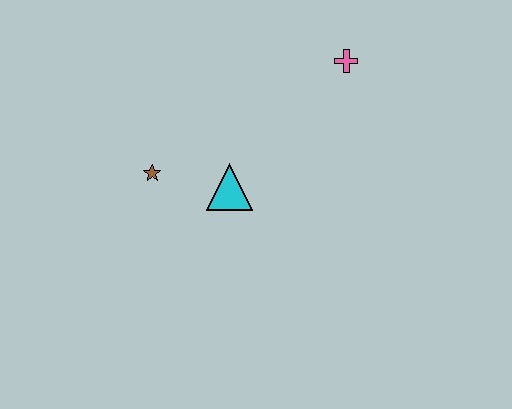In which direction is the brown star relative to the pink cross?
The brown star is to the left of the pink cross.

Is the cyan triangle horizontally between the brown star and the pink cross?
Yes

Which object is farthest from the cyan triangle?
The pink cross is farthest from the cyan triangle.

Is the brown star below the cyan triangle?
No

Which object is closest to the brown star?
The cyan triangle is closest to the brown star.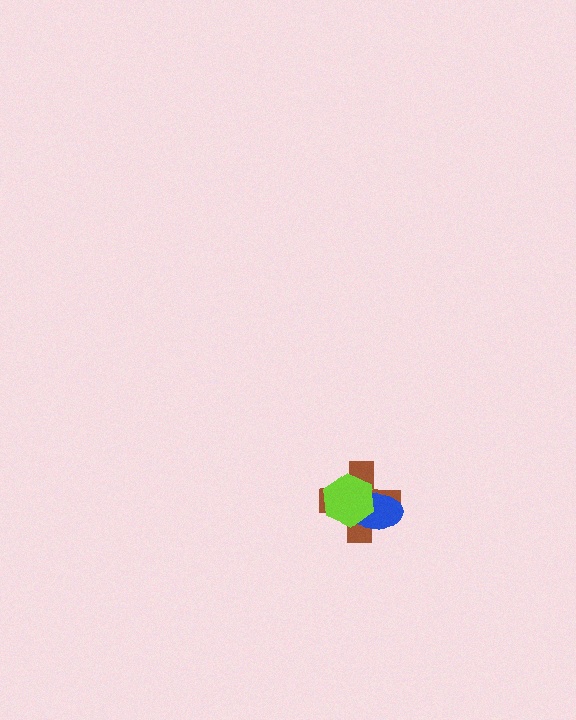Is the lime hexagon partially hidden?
No, no other shape covers it.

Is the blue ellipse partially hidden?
Yes, it is partially covered by another shape.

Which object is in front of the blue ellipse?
The lime hexagon is in front of the blue ellipse.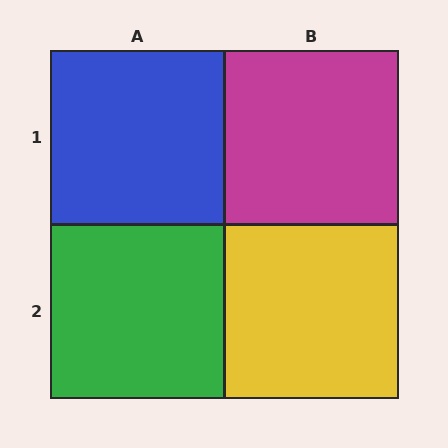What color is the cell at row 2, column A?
Green.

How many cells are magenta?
1 cell is magenta.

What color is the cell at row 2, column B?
Yellow.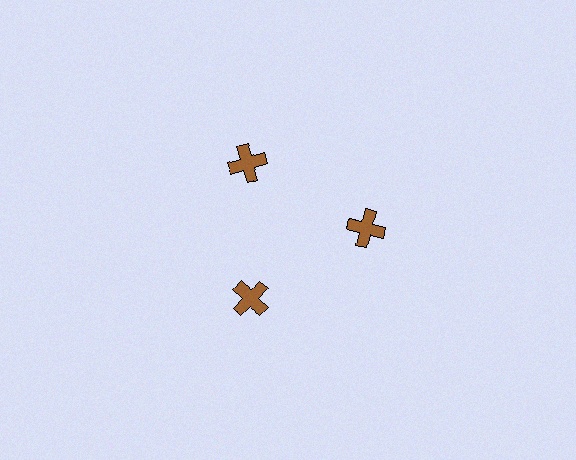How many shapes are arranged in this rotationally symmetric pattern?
There are 3 shapes, arranged in 3 groups of 1.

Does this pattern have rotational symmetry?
Yes, this pattern has 3-fold rotational symmetry. It looks the same after rotating 120 degrees around the center.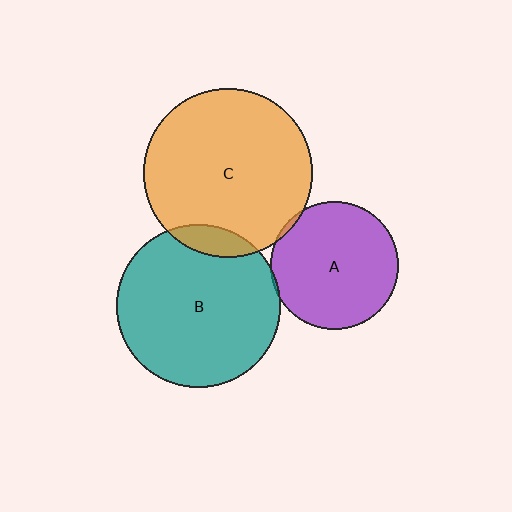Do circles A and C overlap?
Yes.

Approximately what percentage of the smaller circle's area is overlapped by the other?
Approximately 5%.